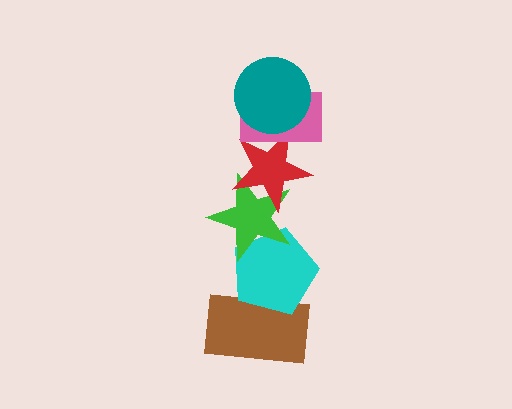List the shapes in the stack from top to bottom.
From top to bottom: the teal circle, the pink rectangle, the red star, the green star, the cyan pentagon, the brown rectangle.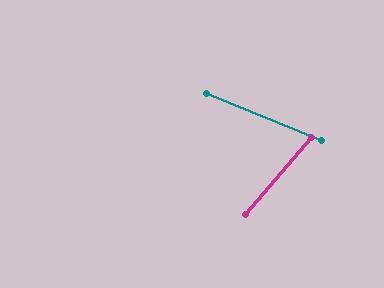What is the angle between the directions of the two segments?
Approximately 72 degrees.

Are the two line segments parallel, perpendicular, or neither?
Neither parallel nor perpendicular — they differ by about 72°.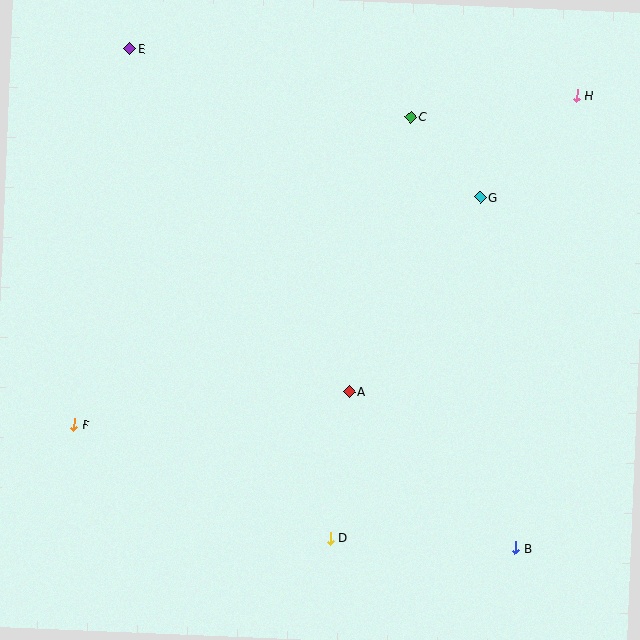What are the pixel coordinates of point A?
Point A is at (349, 392).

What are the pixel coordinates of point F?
Point F is at (74, 425).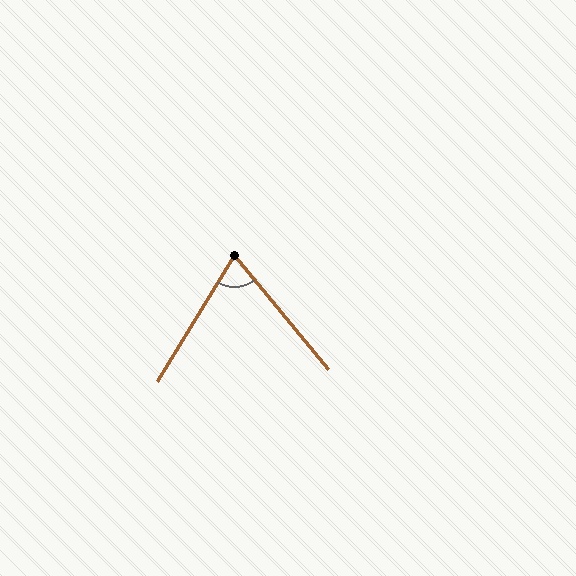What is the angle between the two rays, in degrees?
Approximately 71 degrees.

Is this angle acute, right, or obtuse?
It is acute.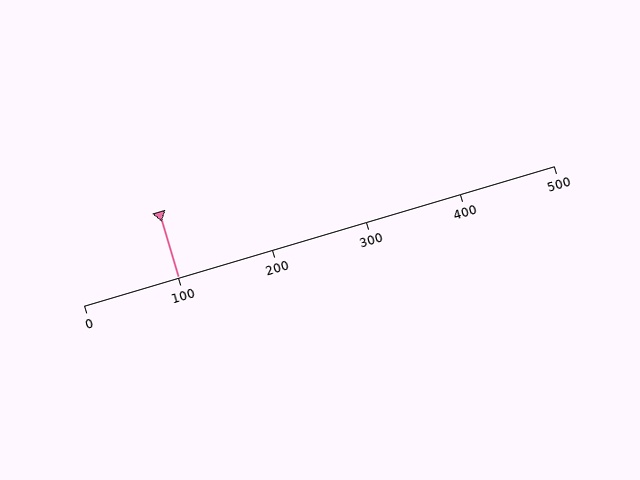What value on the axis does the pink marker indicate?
The marker indicates approximately 100.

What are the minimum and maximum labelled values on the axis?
The axis runs from 0 to 500.